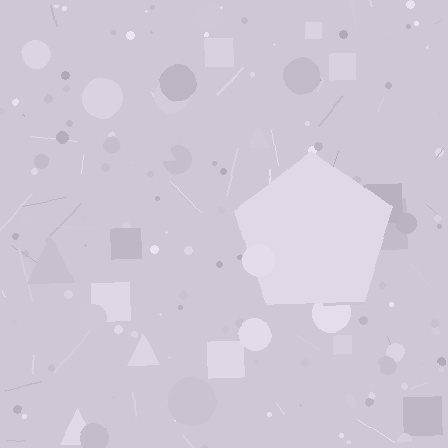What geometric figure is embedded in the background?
A pentagon is embedded in the background.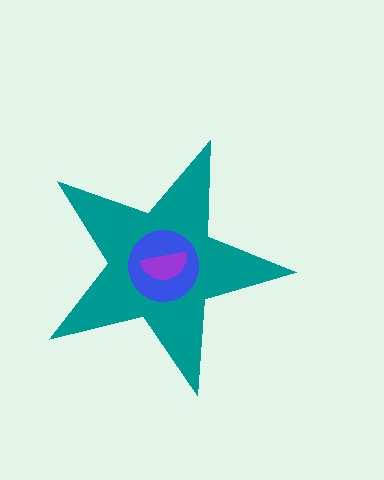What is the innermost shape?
The purple semicircle.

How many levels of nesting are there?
3.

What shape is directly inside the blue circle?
The purple semicircle.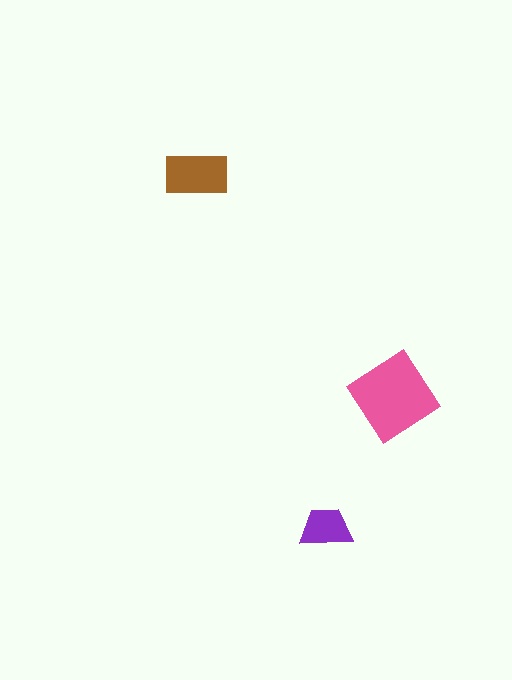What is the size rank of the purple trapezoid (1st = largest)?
3rd.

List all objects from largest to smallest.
The pink diamond, the brown rectangle, the purple trapezoid.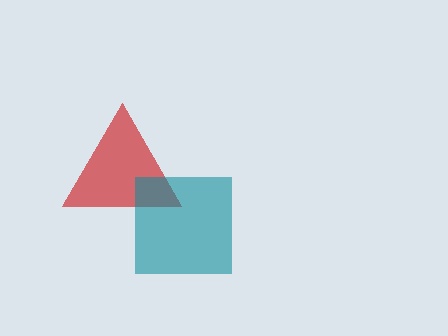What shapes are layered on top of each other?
The layered shapes are: a red triangle, a teal square.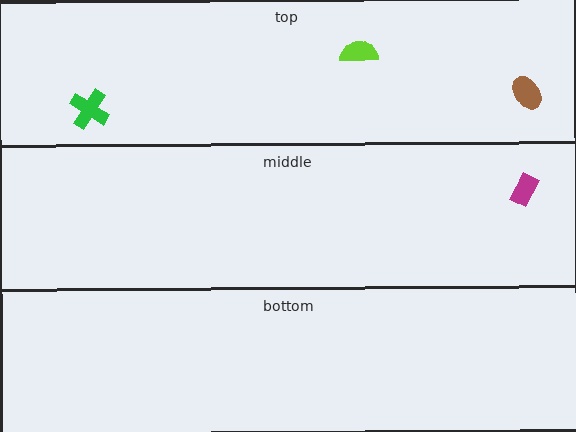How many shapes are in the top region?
3.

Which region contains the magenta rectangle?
The middle region.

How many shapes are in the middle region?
1.